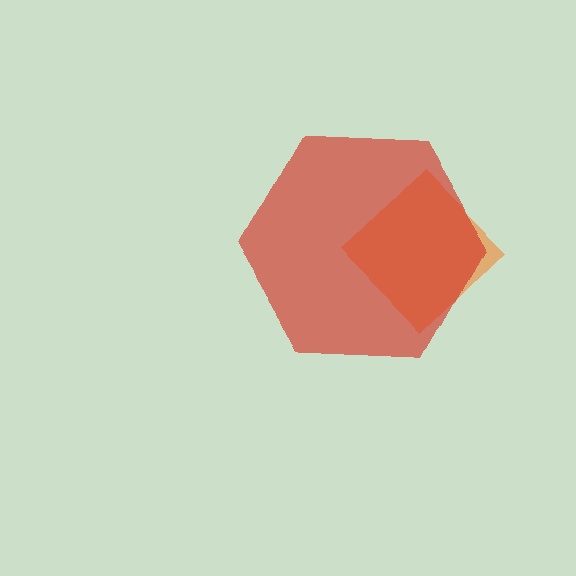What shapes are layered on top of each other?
The layered shapes are: an orange diamond, a red hexagon.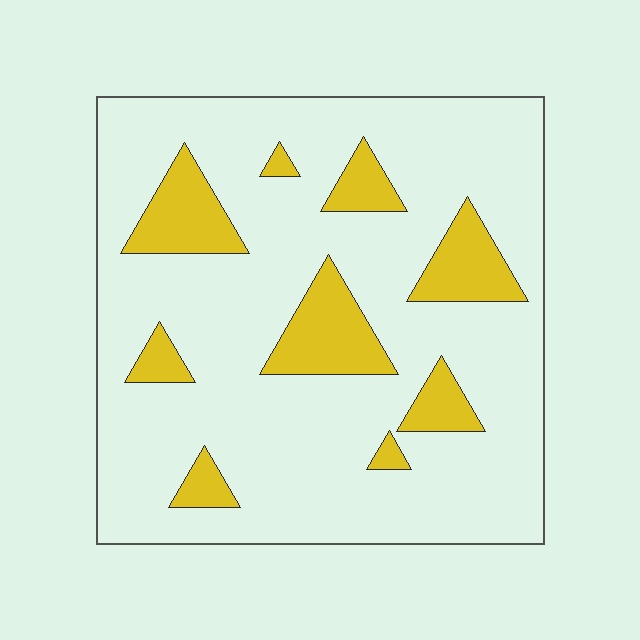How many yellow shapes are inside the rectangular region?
9.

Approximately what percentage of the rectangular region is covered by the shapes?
Approximately 20%.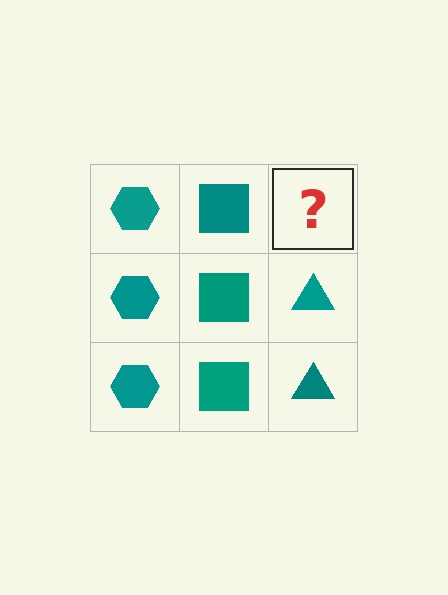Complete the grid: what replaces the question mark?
The question mark should be replaced with a teal triangle.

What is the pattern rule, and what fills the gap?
The rule is that each column has a consistent shape. The gap should be filled with a teal triangle.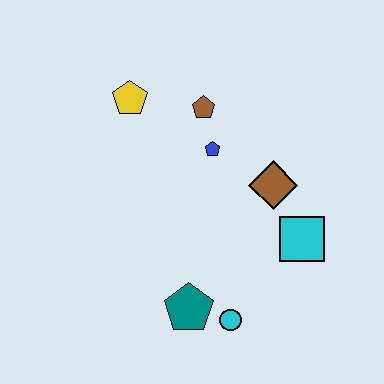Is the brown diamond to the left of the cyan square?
Yes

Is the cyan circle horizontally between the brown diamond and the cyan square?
No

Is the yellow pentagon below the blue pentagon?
No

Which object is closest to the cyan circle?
The teal pentagon is closest to the cyan circle.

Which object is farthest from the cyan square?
The yellow pentagon is farthest from the cyan square.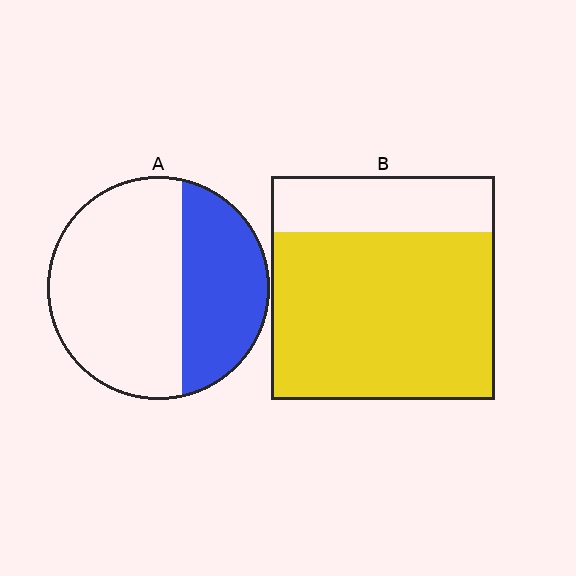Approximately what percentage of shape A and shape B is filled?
A is approximately 35% and B is approximately 75%.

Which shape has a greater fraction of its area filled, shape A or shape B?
Shape B.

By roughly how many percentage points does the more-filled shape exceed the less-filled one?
By roughly 40 percentage points (B over A).